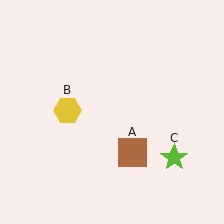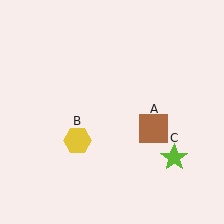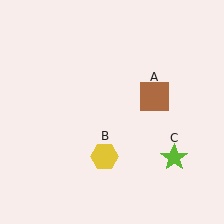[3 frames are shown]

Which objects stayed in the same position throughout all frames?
Lime star (object C) remained stationary.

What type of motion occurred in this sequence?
The brown square (object A), yellow hexagon (object B) rotated counterclockwise around the center of the scene.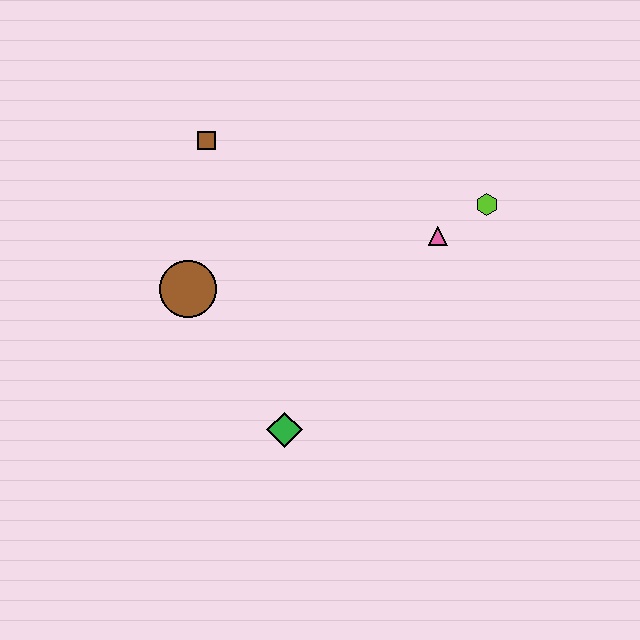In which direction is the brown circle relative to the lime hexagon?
The brown circle is to the left of the lime hexagon.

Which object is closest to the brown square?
The brown circle is closest to the brown square.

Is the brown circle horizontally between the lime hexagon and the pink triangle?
No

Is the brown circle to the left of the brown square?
Yes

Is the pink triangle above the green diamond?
Yes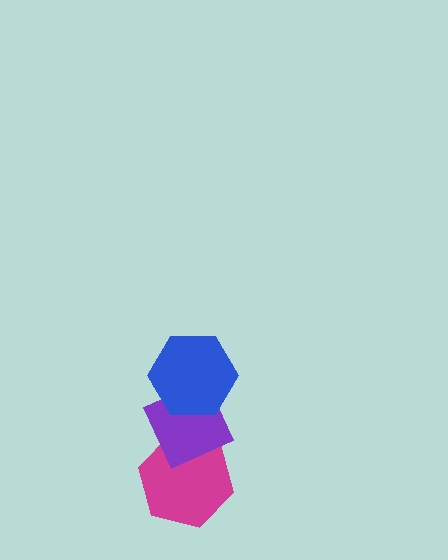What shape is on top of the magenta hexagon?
The purple diamond is on top of the magenta hexagon.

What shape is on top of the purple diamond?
The blue hexagon is on top of the purple diamond.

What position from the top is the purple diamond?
The purple diamond is 2nd from the top.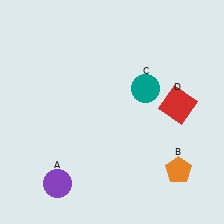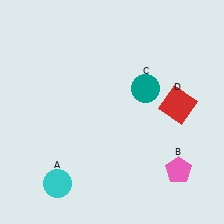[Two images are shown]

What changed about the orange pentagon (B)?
In Image 1, B is orange. In Image 2, it changed to pink.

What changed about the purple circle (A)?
In Image 1, A is purple. In Image 2, it changed to cyan.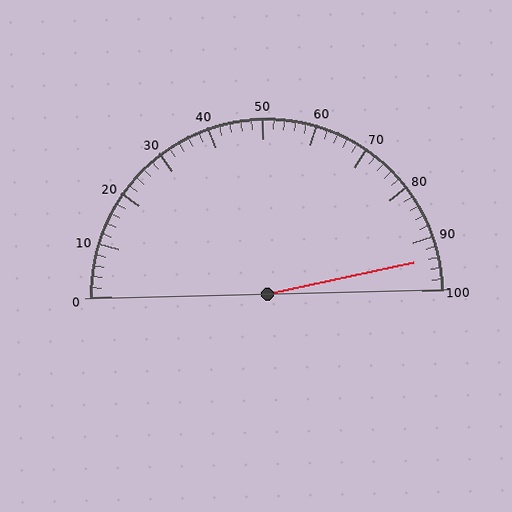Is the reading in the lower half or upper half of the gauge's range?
The reading is in the upper half of the range (0 to 100).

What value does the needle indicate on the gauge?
The needle indicates approximately 94.